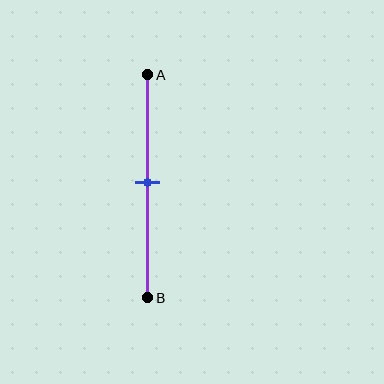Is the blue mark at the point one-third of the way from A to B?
No, the mark is at about 50% from A, not at the 33% one-third point.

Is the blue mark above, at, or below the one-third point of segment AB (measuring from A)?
The blue mark is below the one-third point of segment AB.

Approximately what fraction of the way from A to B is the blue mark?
The blue mark is approximately 50% of the way from A to B.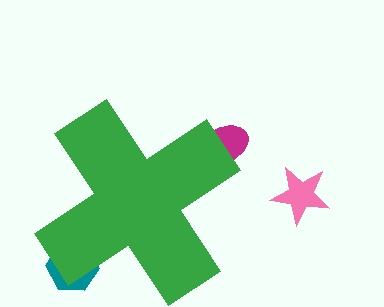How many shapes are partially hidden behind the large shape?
2 shapes are partially hidden.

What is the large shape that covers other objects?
A green cross.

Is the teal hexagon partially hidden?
Yes, the teal hexagon is partially hidden behind the green cross.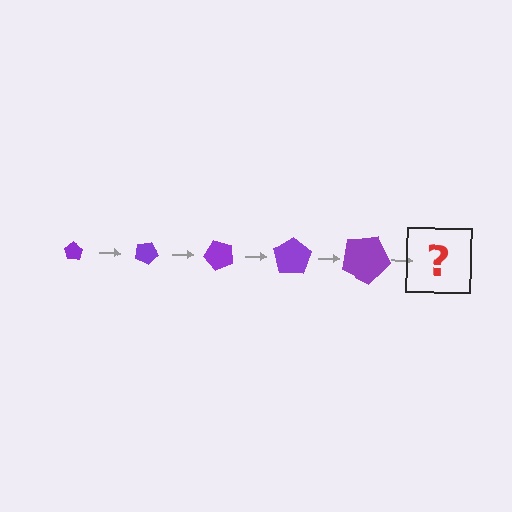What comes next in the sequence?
The next element should be a pentagon, larger than the previous one and rotated 125 degrees from the start.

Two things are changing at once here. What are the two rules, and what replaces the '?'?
The two rules are that the pentagon grows larger each step and it rotates 25 degrees each step. The '?' should be a pentagon, larger than the previous one and rotated 125 degrees from the start.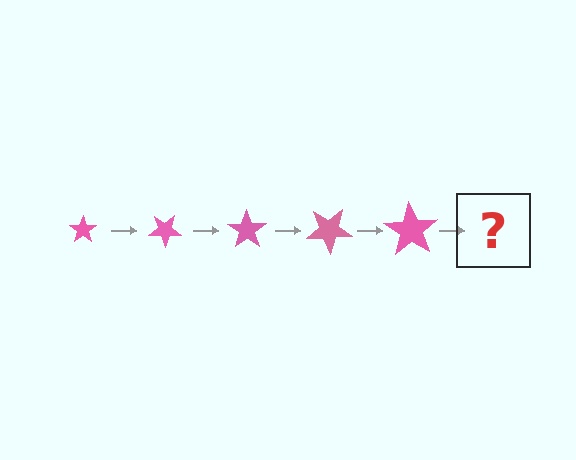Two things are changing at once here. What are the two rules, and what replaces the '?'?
The two rules are that the star grows larger each step and it rotates 35 degrees each step. The '?' should be a star, larger than the previous one and rotated 175 degrees from the start.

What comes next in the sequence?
The next element should be a star, larger than the previous one and rotated 175 degrees from the start.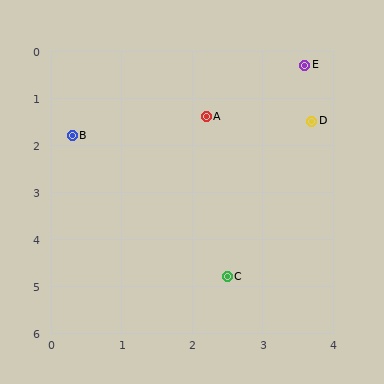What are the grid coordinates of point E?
Point E is at approximately (3.6, 0.3).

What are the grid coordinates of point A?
Point A is at approximately (2.2, 1.4).